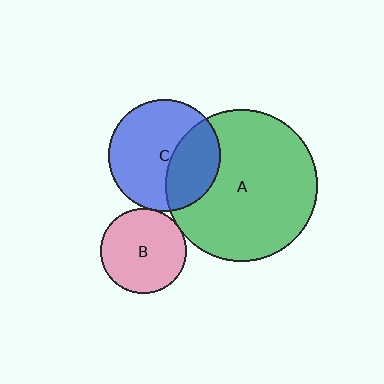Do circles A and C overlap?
Yes.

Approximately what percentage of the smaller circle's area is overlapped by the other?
Approximately 35%.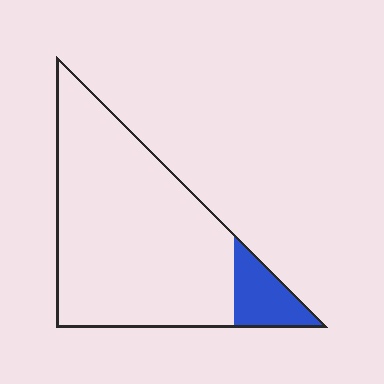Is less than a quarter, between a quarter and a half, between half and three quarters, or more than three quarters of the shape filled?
Less than a quarter.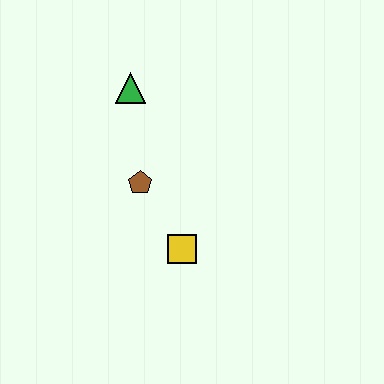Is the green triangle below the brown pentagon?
No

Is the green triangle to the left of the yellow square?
Yes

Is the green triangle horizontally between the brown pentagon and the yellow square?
No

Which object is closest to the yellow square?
The brown pentagon is closest to the yellow square.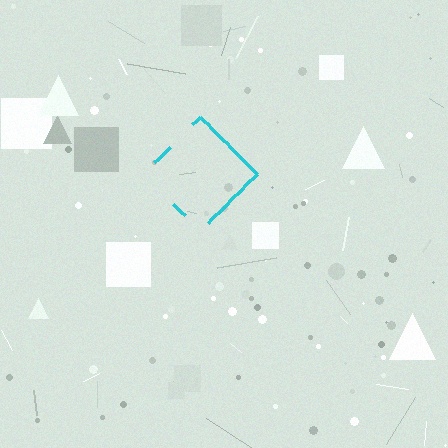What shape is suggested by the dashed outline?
The dashed outline suggests a diamond.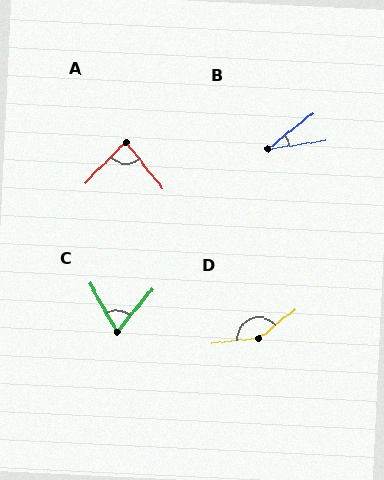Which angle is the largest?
D, at approximately 148 degrees.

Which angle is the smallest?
B, at approximately 29 degrees.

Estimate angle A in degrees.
Approximately 84 degrees.